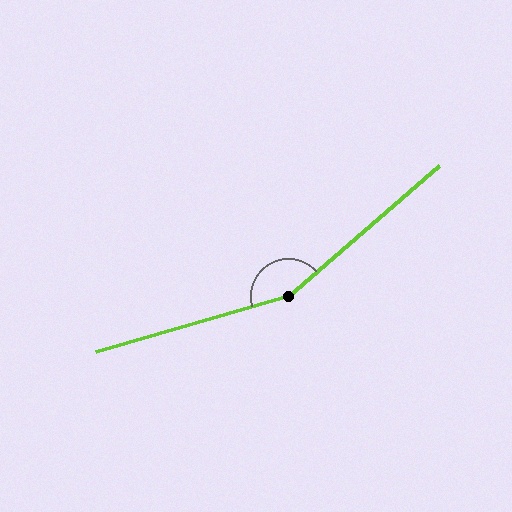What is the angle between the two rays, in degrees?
Approximately 155 degrees.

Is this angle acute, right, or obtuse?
It is obtuse.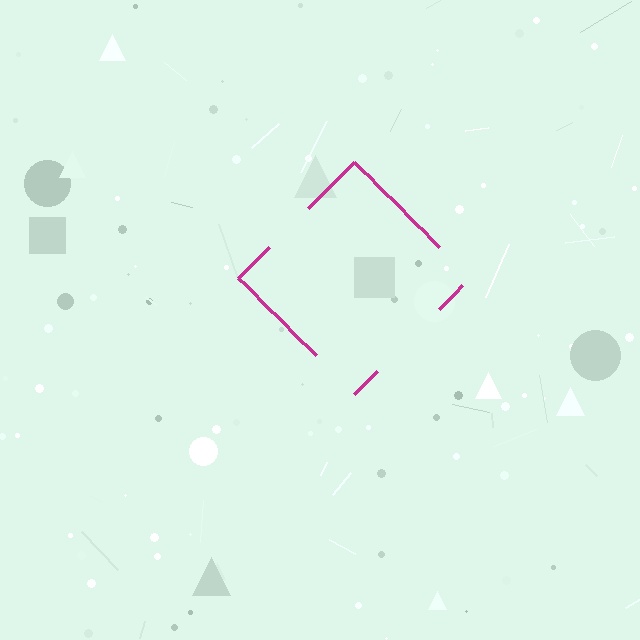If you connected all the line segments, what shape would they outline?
They would outline a diamond.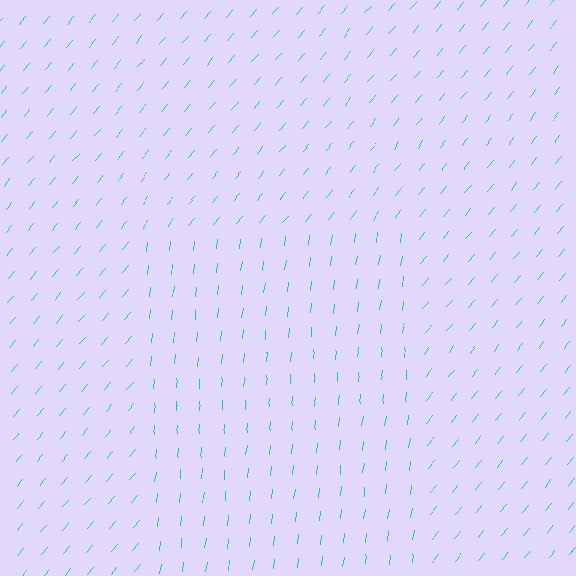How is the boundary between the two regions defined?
The boundary is defined purely by a change in line orientation (approximately 34 degrees difference). All lines are the same color and thickness.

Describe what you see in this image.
The image is filled with small cyan line segments. A rectangle region in the image has lines oriented differently from the surrounding lines, creating a visible texture boundary.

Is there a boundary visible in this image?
Yes, there is a texture boundary formed by a change in line orientation.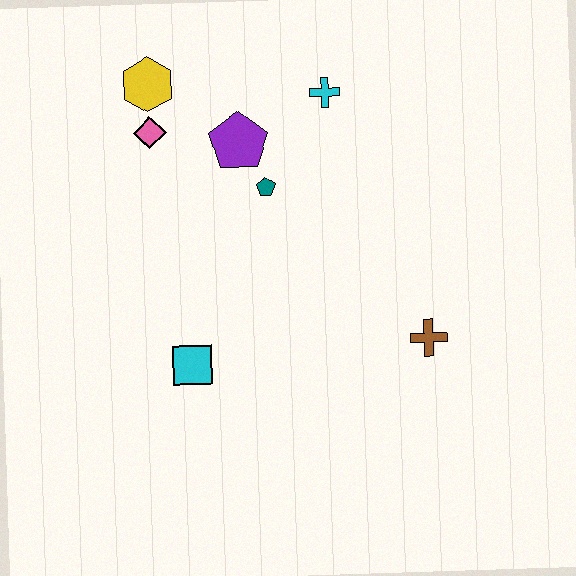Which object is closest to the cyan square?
The teal pentagon is closest to the cyan square.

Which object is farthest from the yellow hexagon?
The brown cross is farthest from the yellow hexagon.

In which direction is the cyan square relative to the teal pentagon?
The cyan square is below the teal pentagon.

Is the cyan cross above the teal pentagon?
Yes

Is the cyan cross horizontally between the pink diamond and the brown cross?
Yes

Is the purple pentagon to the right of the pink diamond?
Yes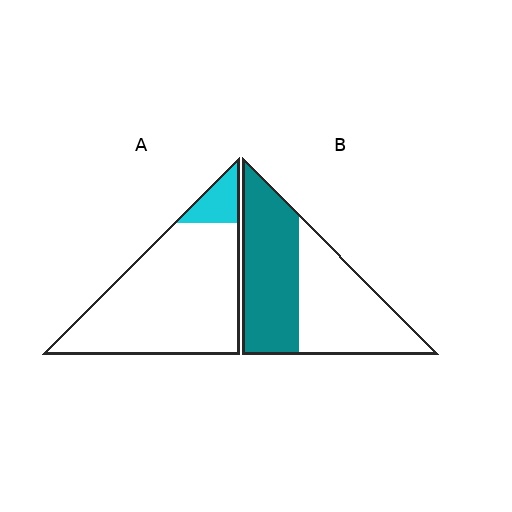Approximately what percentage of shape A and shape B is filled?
A is approximately 10% and B is approximately 50%.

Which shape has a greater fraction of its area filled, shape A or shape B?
Shape B.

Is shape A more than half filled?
No.